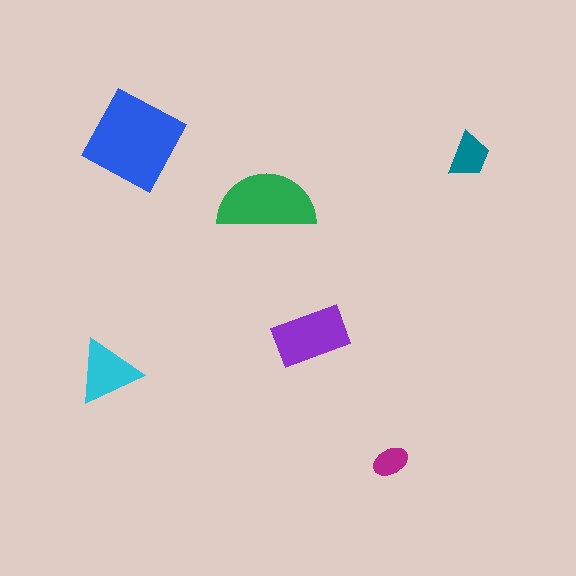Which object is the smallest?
The magenta ellipse.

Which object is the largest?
The blue diamond.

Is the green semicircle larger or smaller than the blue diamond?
Smaller.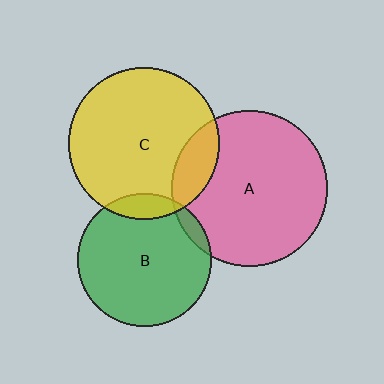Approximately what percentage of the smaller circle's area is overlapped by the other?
Approximately 10%.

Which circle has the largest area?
Circle A (pink).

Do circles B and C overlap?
Yes.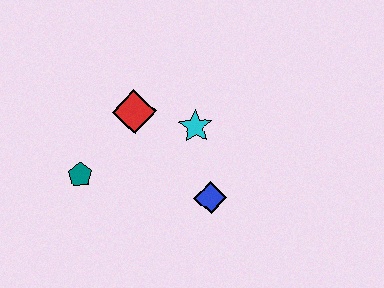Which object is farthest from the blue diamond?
The teal pentagon is farthest from the blue diamond.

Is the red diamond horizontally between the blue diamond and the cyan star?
No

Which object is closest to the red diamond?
The cyan star is closest to the red diamond.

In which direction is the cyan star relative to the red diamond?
The cyan star is to the right of the red diamond.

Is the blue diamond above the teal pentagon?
No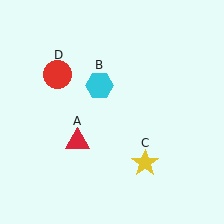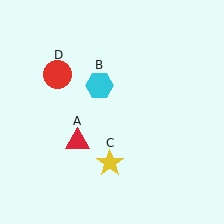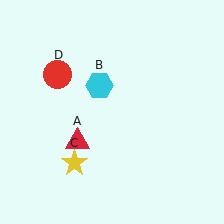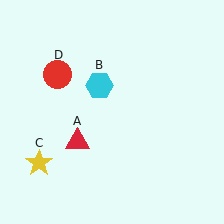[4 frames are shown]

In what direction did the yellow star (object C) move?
The yellow star (object C) moved left.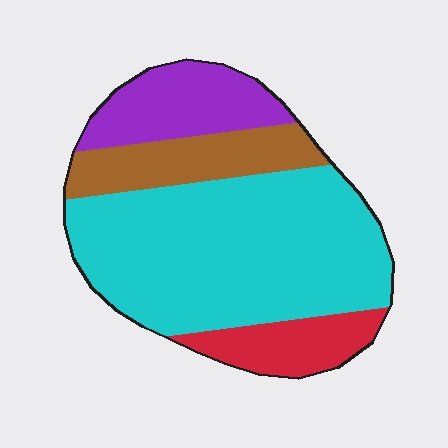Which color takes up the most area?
Cyan, at roughly 55%.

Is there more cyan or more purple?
Cyan.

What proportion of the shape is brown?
Brown takes up about one sixth (1/6) of the shape.